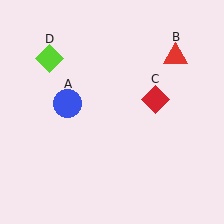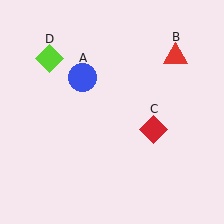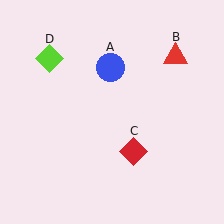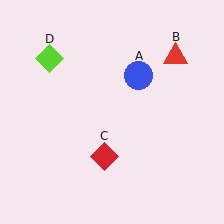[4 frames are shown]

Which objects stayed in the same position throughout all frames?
Red triangle (object B) and lime diamond (object D) remained stationary.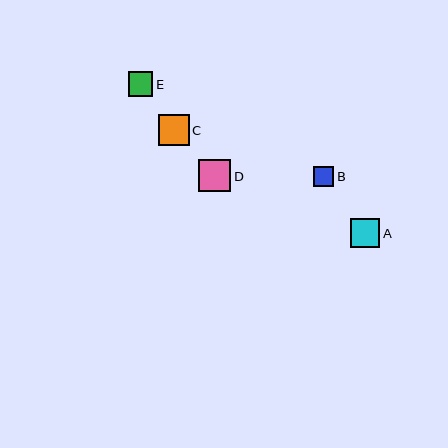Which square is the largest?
Square D is the largest with a size of approximately 32 pixels.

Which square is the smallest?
Square B is the smallest with a size of approximately 21 pixels.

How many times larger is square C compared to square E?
Square C is approximately 1.2 times the size of square E.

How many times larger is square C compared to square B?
Square C is approximately 1.5 times the size of square B.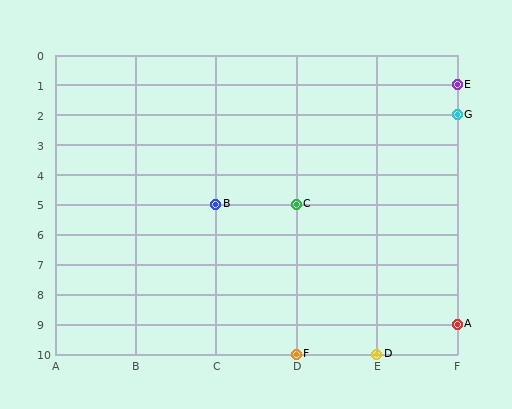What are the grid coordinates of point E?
Point E is at grid coordinates (F, 1).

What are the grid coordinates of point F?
Point F is at grid coordinates (D, 10).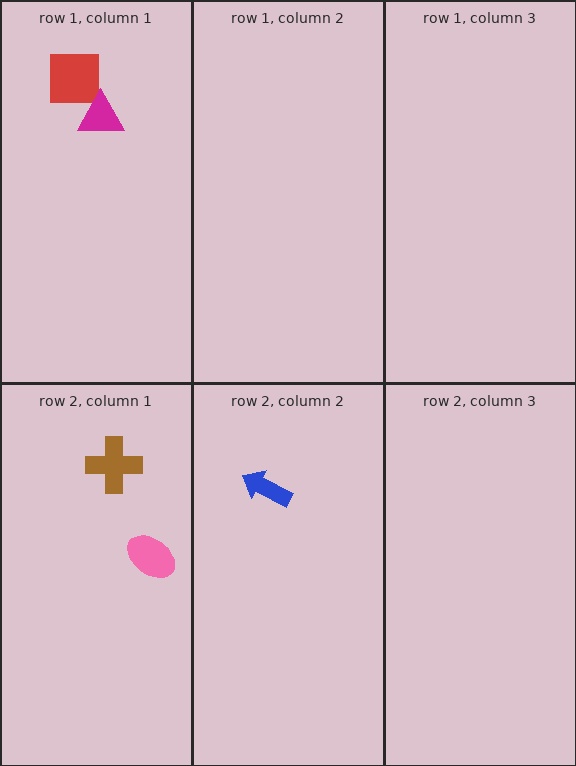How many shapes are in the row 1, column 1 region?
2.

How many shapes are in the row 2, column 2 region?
1.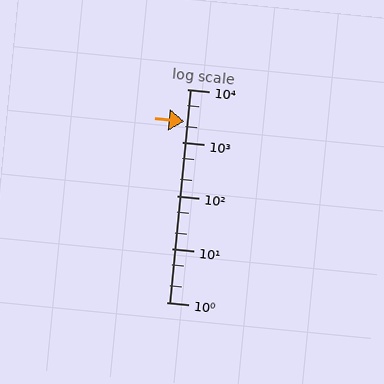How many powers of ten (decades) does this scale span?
The scale spans 4 decades, from 1 to 10000.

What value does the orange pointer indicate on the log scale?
The pointer indicates approximately 2500.